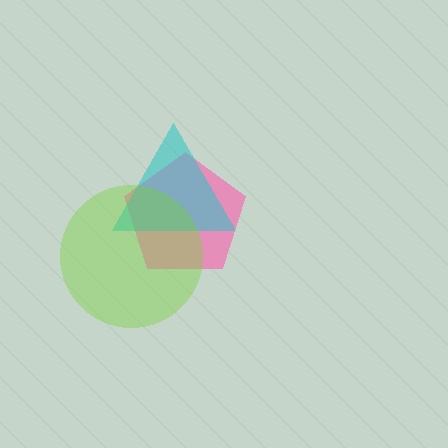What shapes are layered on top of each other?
The layered shapes are: a pink pentagon, a cyan triangle, a lime circle.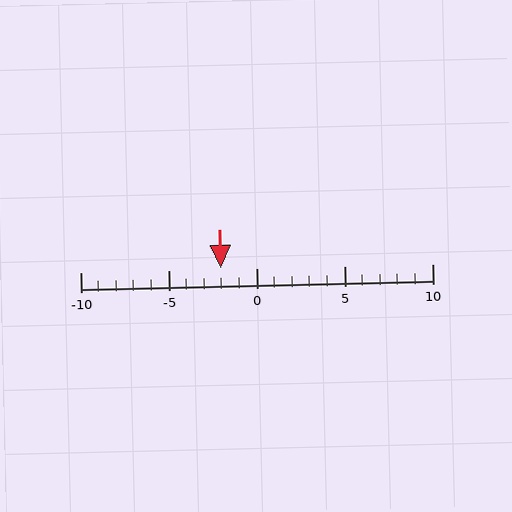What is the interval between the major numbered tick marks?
The major tick marks are spaced 5 units apart.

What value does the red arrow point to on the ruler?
The red arrow points to approximately -2.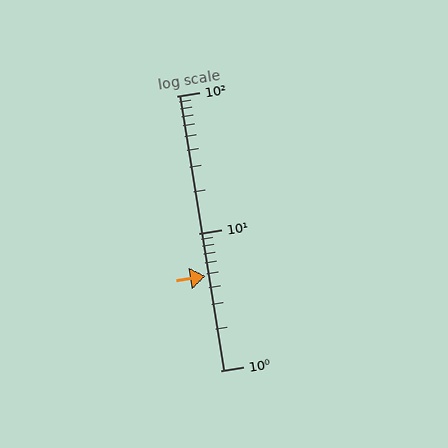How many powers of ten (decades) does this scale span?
The scale spans 2 decades, from 1 to 100.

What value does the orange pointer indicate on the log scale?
The pointer indicates approximately 4.9.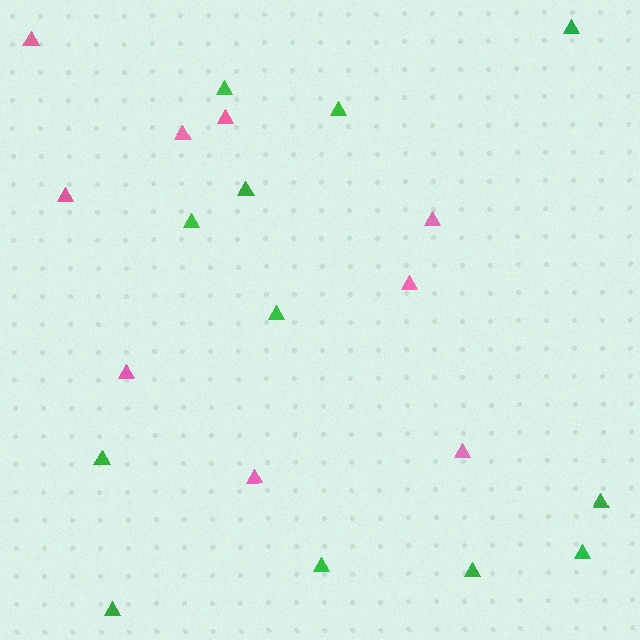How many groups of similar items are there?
There are 2 groups: one group of pink triangles (9) and one group of green triangles (12).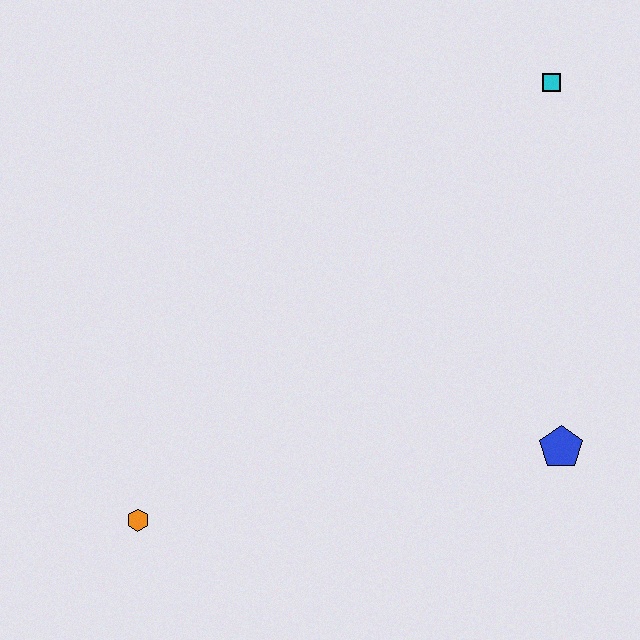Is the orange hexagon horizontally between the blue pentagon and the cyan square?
No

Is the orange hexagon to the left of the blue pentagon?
Yes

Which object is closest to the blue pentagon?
The cyan square is closest to the blue pentagon.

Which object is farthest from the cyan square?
The orange hexagon is farthest from the cyan square.